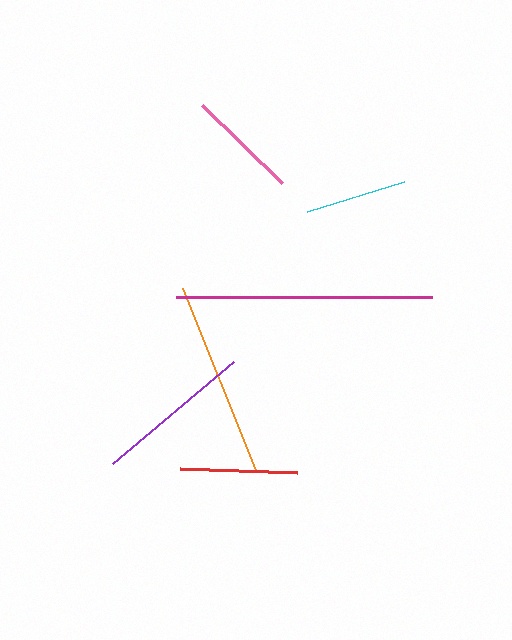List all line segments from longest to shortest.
From longest to shortest: magenta, orange, purple, red, pink, cyan.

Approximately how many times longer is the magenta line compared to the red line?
The magenta line is approximately 2.2 times the length of the red line.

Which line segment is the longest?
The magenta line is the longest at approximately 256 pixels.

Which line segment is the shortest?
The cyan line is the shortest at approximately 102 pixels.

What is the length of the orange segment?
The orange segment is approximately 196 pixels long.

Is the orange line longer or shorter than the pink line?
The orange line is longer than the pink line.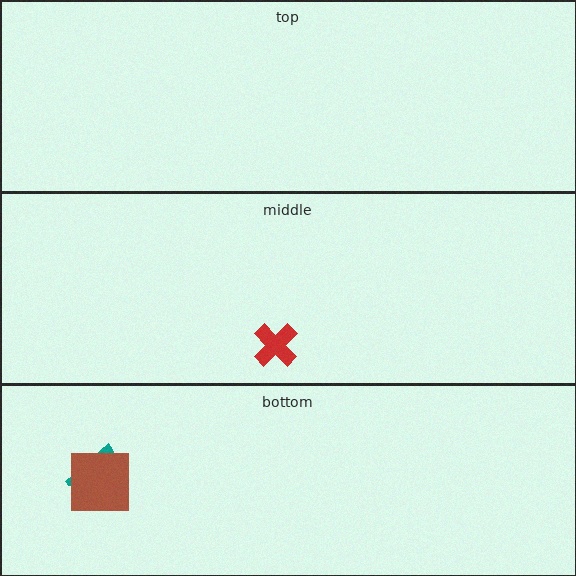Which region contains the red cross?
The middle region.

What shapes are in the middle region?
The red cross.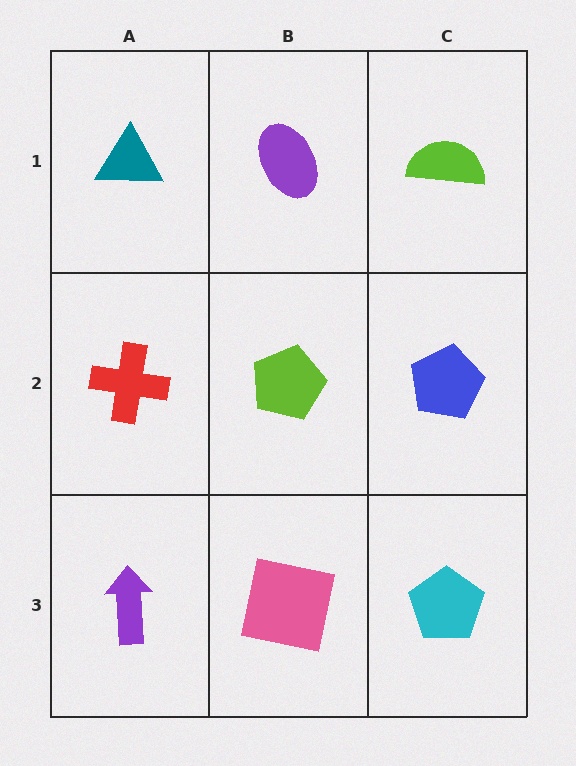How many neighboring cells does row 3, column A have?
2.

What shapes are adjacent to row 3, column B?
A lime pentagon (row 2, column B), a purple arrow (row 3, column A), a cyan pentagon (row 3, column C).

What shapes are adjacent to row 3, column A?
A red cross (row 2, column A), a pink square (row 3, column B).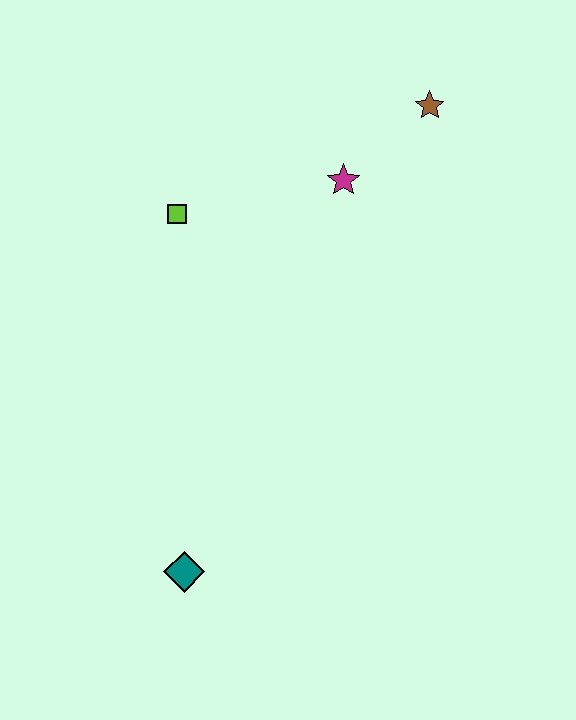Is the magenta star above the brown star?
No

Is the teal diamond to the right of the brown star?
No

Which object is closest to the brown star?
The magenta star is closest to the brown star.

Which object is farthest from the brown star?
The teal diamond is farthest from the brown star.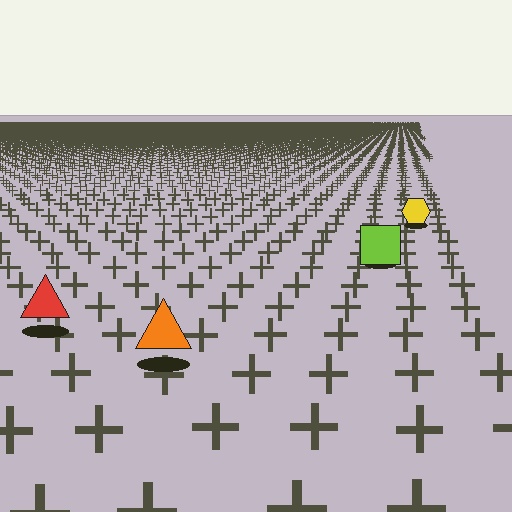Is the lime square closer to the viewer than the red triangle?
No. The red triangle is closer — you can tell from the texture gradient: the ground texture is coarser near it.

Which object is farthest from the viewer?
The yellow hexagon is farthest from the viewer. It appears smaller and the ground texture around it is denser.